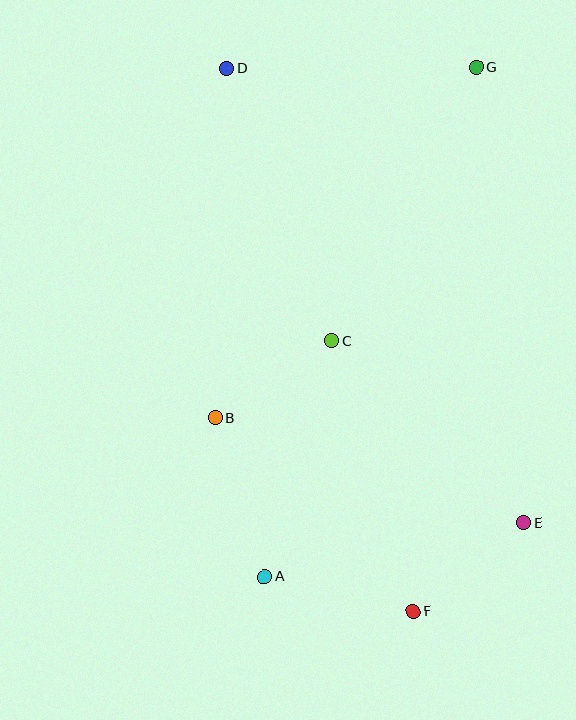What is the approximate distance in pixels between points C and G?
The distance between C and G is approximately 309 pixels.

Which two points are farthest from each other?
Points D and F are farthest from each other.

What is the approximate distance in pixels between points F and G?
The distance between F and G is approximately 547 pixels.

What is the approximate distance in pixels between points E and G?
The distance between E and G is approximately 458 pixels.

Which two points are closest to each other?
Points B and C are closest to each other.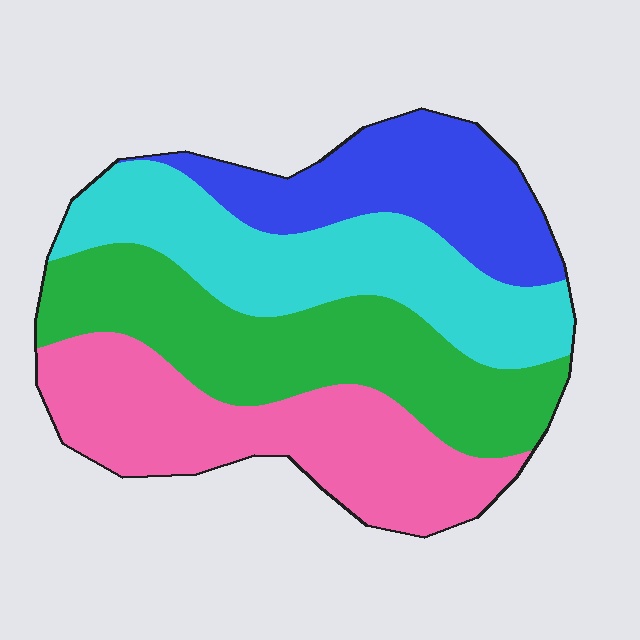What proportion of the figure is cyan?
Cyan covers 26% of the figure.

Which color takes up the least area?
Blue, at roughly 20%.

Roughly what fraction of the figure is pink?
Pink takes up about one quarter (1/4) of the figure.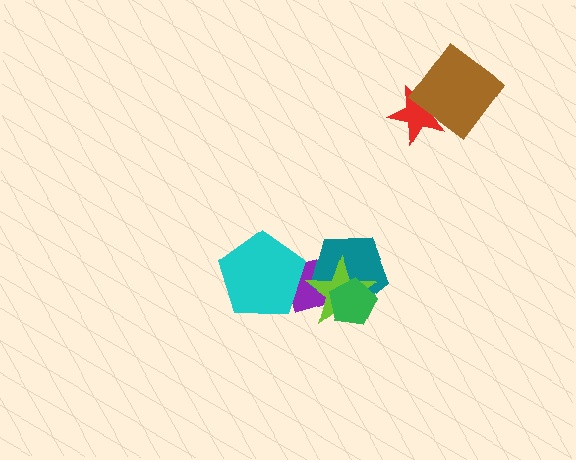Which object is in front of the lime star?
The green pentagon is in front of the lime star.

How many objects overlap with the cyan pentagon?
1 object overlaps with the cyan pentagon.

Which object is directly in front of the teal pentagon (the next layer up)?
The lime star is directly in front of the teal pentagon.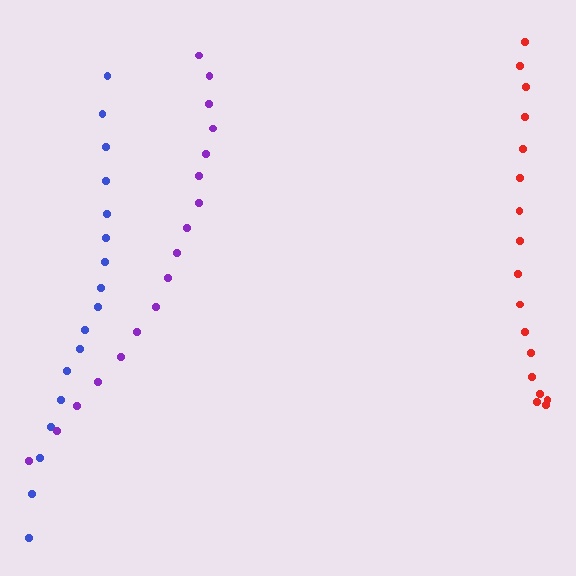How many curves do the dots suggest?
There are 3 distinct paths.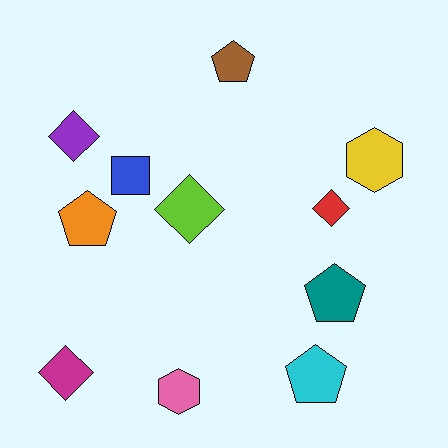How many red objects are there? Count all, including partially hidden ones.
There is 1 red object.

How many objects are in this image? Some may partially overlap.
There are 11 objects.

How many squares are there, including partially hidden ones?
There is 1 square.